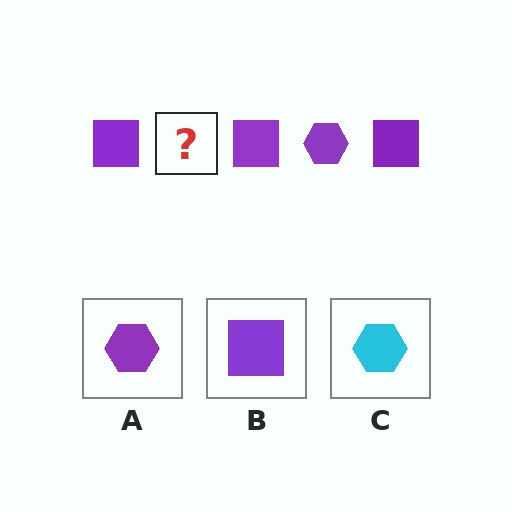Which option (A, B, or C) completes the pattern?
A.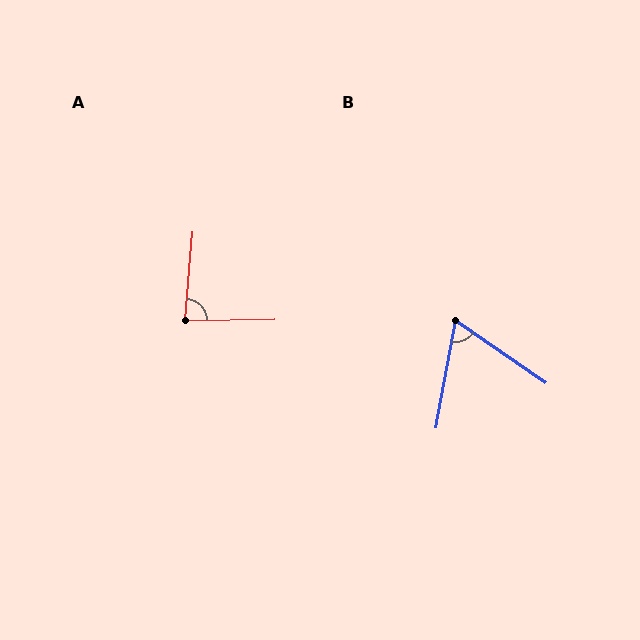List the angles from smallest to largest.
B (66°), A (84°).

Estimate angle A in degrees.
Approximately 84 degrees.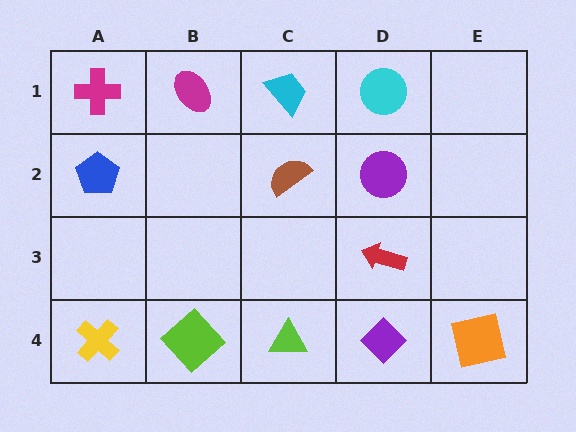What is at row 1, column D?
A cyan circle.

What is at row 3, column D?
A red arrow.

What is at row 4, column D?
A purple diamond.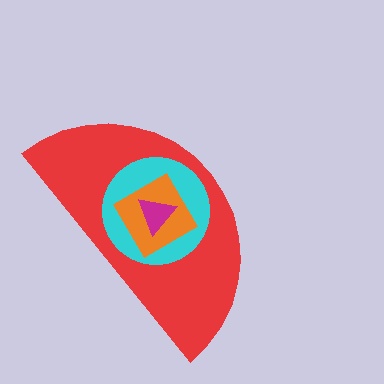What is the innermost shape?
The magenta triangle.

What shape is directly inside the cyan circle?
The orange diamond.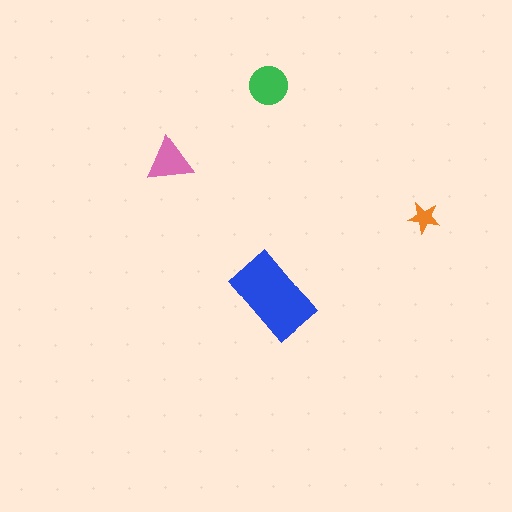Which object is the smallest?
The orange star.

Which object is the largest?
The blue rectangle.